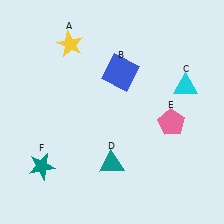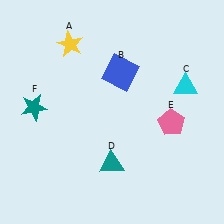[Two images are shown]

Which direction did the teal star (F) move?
The teal star (F) moved up.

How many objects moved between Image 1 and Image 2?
1 object moved between the two images.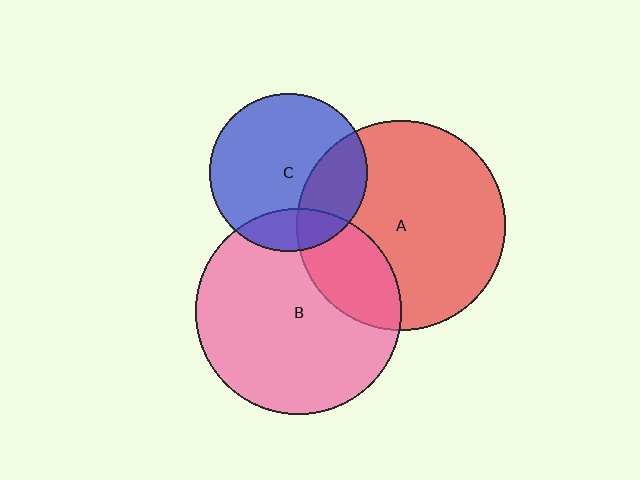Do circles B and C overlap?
Yes.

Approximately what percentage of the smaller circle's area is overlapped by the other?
Approximately 15%.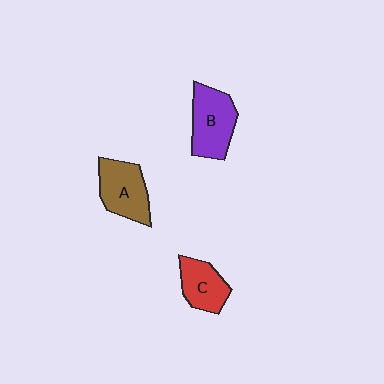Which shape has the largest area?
Shape B (purple).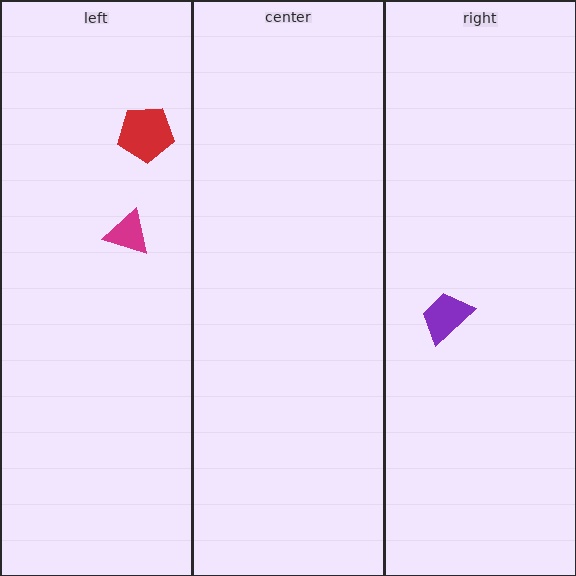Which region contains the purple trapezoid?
The right region.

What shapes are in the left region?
The magenta triangle, the red pentagon.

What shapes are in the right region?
The purple trapezoid.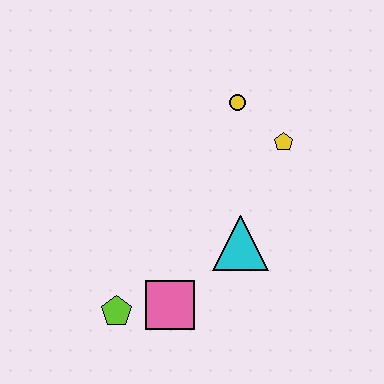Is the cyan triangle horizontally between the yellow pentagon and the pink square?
Yes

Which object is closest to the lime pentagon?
The pink square is closest to the lime pentagon.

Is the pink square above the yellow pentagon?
No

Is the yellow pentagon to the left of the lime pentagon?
No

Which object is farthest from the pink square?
The yellow circle is farthest from the pink square.